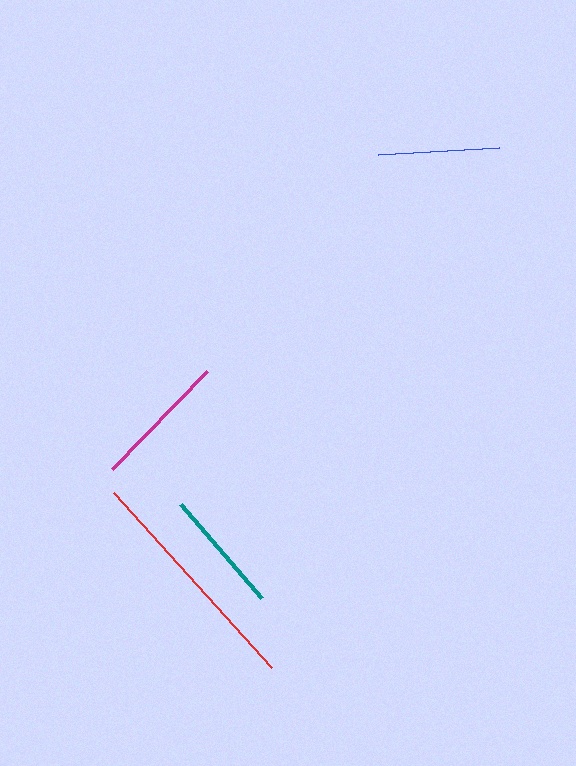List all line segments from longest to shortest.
From longest to shortest: red, magenta, teal, blue.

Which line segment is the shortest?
The blue line is the shortest at approximately 121 pixels.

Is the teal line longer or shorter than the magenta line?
The magenta line is longer than the teal line.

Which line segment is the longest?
The red line is the longest at approximately 236 pixels.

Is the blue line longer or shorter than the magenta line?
The magenta line is longer than the blue line.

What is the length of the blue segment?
The blue segment is approximately 121 pixels long.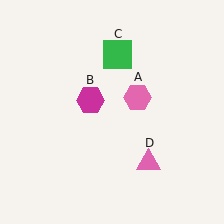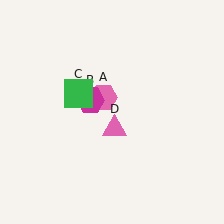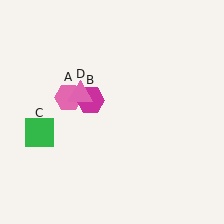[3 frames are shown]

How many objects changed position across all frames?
3 objects changed position: pink hexagon (object A), green square (object C), pink triangle (object D).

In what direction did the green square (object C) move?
The green square (object C) moved down and to the left.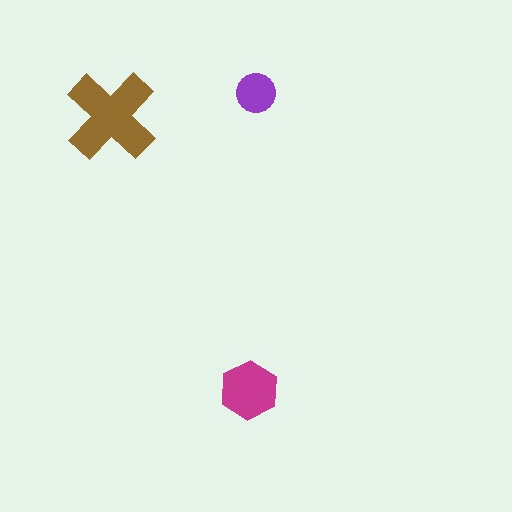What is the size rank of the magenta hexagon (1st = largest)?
2nd.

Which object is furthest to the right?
The purple circle is rightmost.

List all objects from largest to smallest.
The brown cross, the magenta hexagon, the purple circle.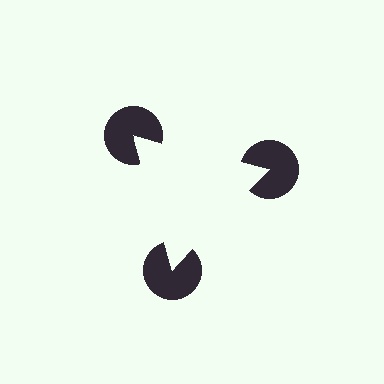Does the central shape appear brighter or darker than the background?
It typically appears slightly brighter than the background, even though no actual brightness change is drawn.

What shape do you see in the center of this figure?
An illusory triangle — its edges are inferred from the aligned wedge cuts in the pac-man discs, not physically drawn.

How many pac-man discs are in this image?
There are 3 — one at each vertex of the illusory triangle.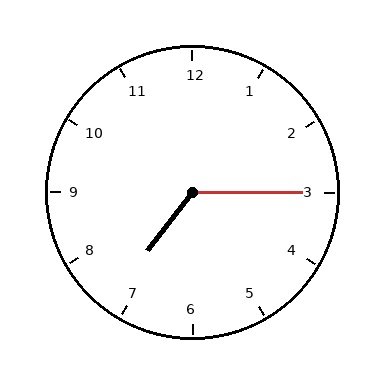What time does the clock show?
7:15.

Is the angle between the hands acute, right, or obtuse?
It is obtuse.